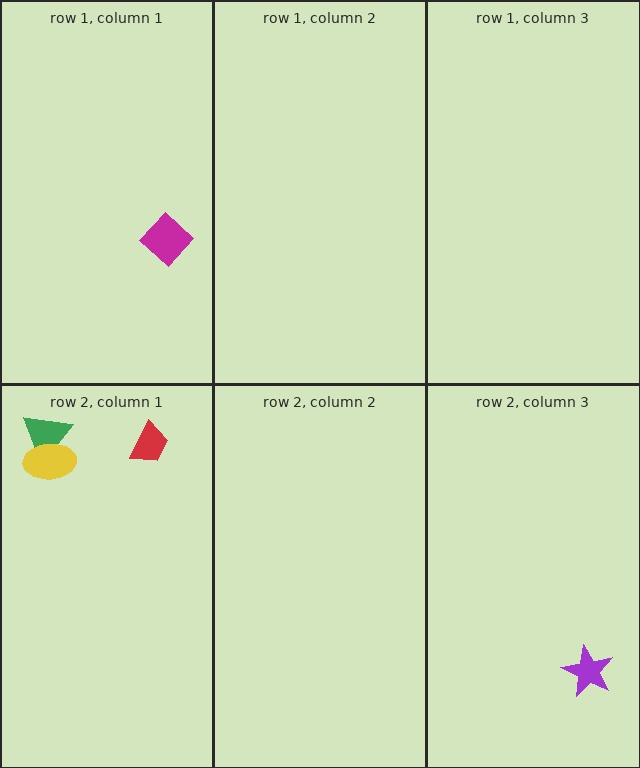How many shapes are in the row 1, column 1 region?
1.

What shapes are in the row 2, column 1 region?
The green triangle, the red trapezoid, the yellow ellipse.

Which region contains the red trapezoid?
The row 2, column 1 region.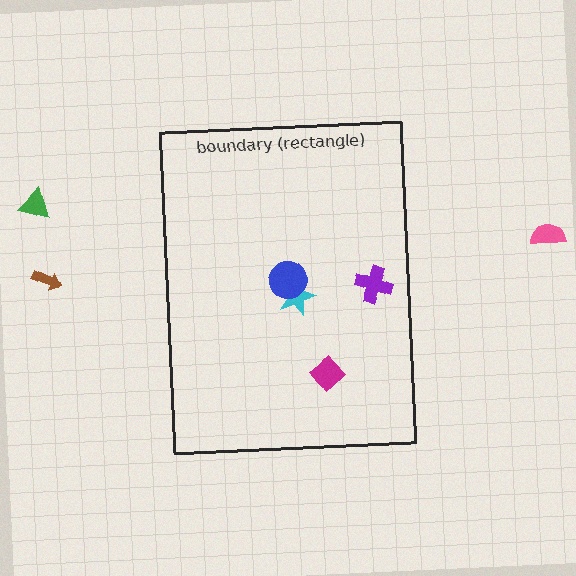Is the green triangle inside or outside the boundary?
Outside.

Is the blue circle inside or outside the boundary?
Inside.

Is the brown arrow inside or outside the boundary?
Outside.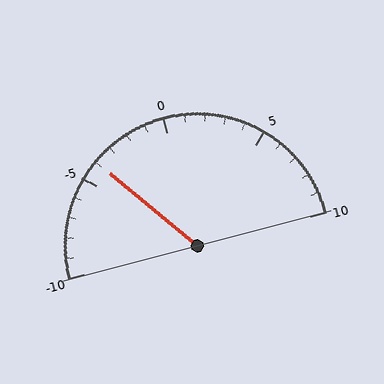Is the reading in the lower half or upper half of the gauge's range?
The reading is in the lower half of the range (-10 to 10).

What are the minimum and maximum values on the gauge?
The gauge ranges from -10 to 10.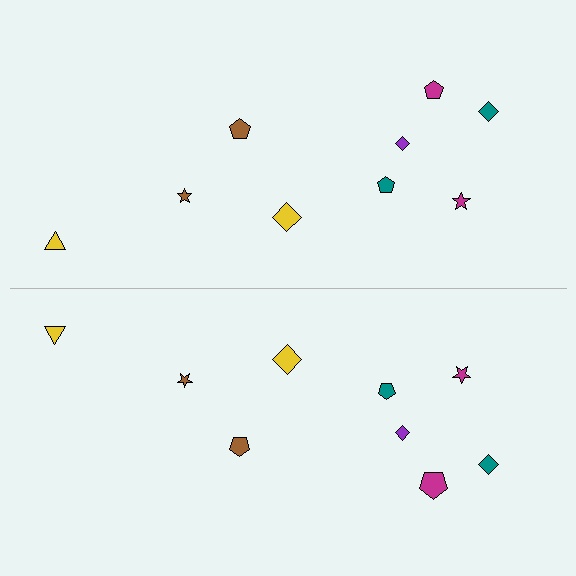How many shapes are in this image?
There are 18 shapes in this image.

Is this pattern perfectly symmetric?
No, the pattern is not perfectly symmetric. The magenta pentagon on the bottom side has a different size than its mirror counterpart.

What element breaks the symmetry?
The magenta pentagon on the bottom side has a different size than its mirror counterpart.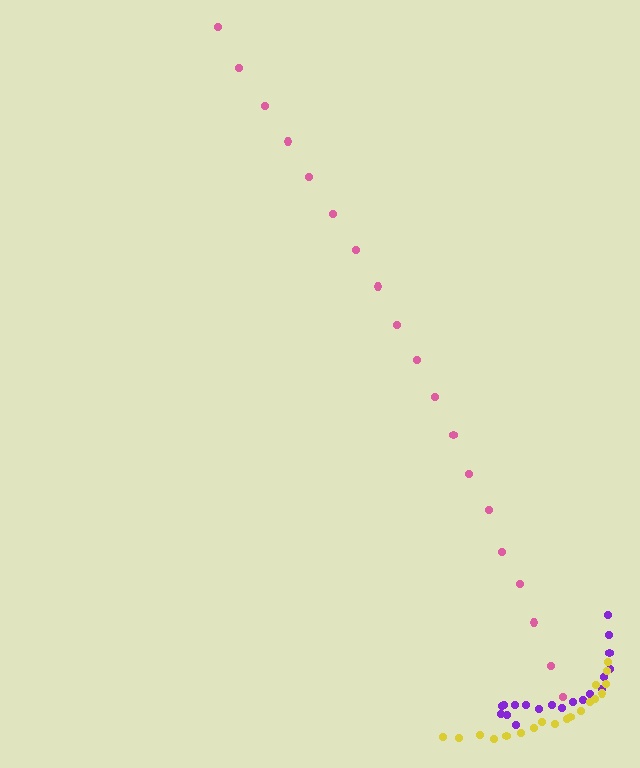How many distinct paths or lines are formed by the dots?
There are 3 distinct paths.